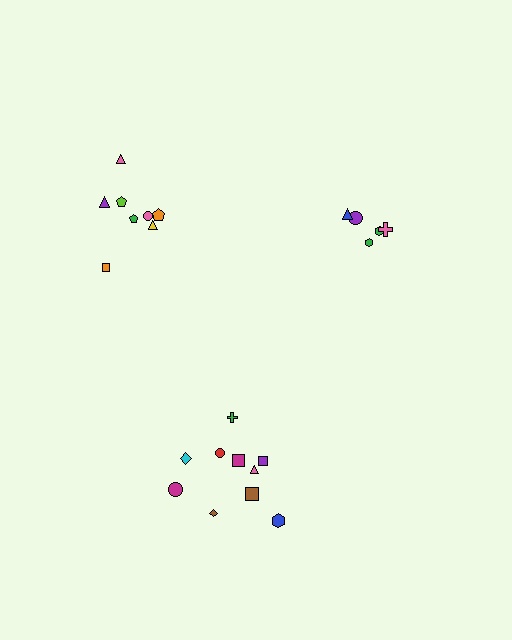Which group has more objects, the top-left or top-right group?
The top-left group.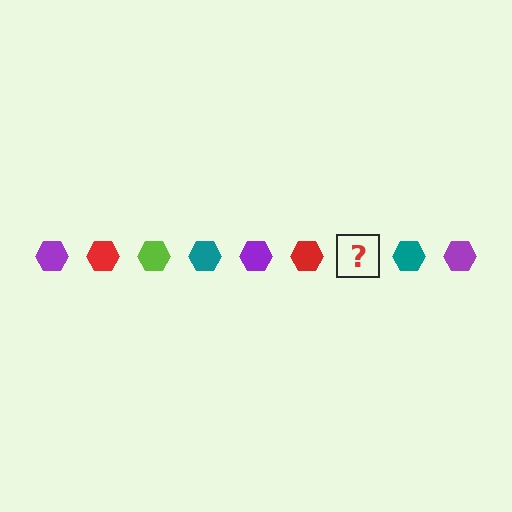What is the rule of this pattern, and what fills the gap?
The rule is that the pattern cycles through purple, red, lime, teal hexagons. The gap should be filled with a lime hexagon.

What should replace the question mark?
The question mark should be replaced with a lime hexagon.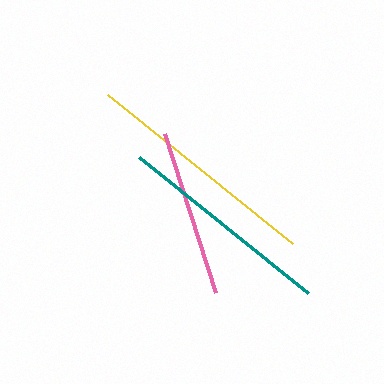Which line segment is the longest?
The yellow line is the longest at approximately 237 pixels.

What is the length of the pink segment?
The pink segment is approximately 167 pixels long.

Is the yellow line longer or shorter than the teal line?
The yellow line is longer than the teal line.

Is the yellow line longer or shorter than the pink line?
The yellow line is longer than the pink line.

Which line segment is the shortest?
The pink line is the shortest at approximately 167 pixels.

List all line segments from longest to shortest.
From longest to shortest: yellow, teal, pink.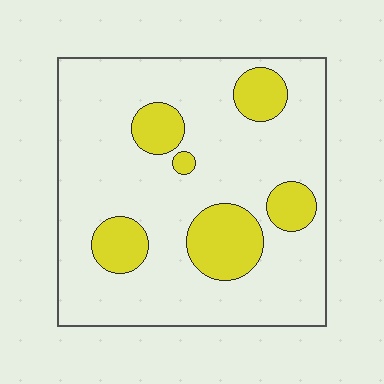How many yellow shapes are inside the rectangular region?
6.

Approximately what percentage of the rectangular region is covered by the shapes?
Approximately 20%.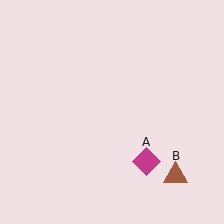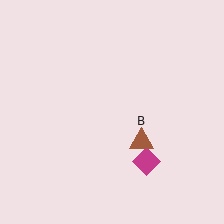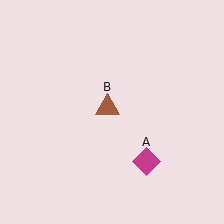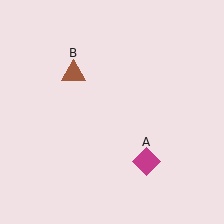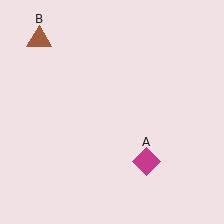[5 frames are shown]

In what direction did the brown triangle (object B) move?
The brown triangle (object B) moved up and to the left.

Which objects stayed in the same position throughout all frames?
Magenta diamond (object A) remained stationary.